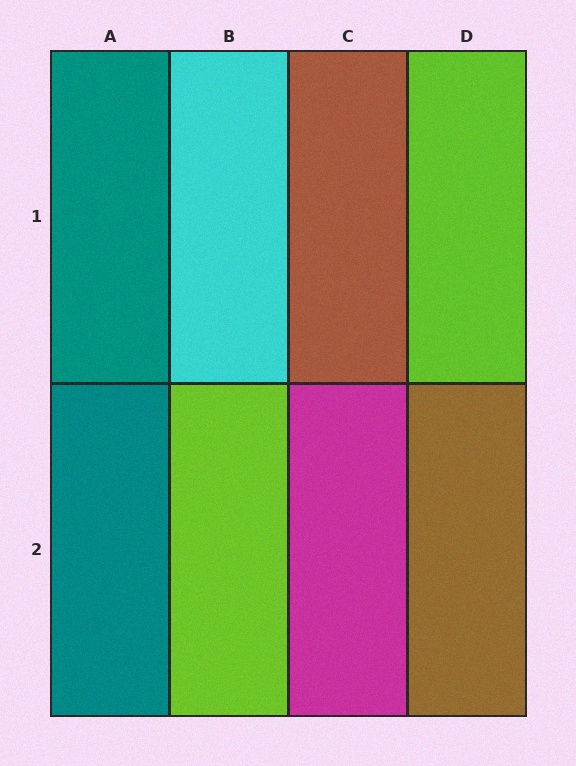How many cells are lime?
2 cells are lime.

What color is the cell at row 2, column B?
Lime.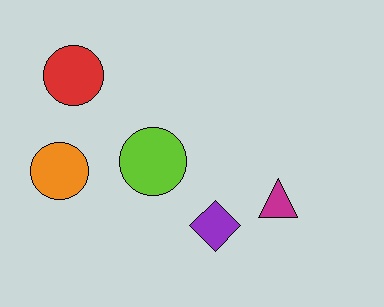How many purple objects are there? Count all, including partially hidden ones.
There is 1 purple object.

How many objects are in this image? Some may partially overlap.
There are 5 objects.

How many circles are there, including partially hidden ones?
There are 3 circles.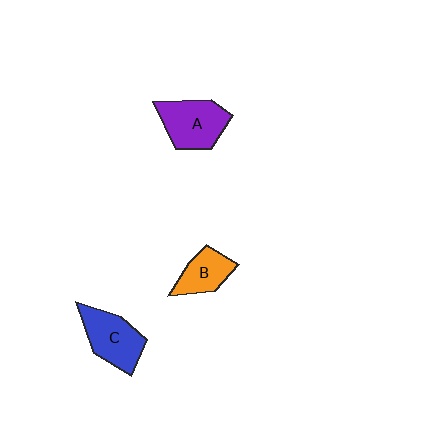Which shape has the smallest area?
Shape B (orange).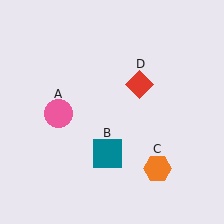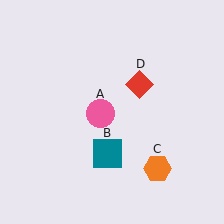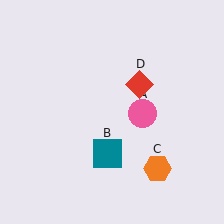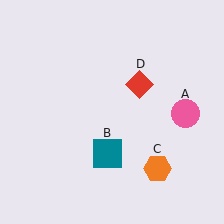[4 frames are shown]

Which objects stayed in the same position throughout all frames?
Teal square (object B) and orange hexagon (object C) and red diamond (object D) remained stationary.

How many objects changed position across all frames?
1 object changed position: pink circle (object A).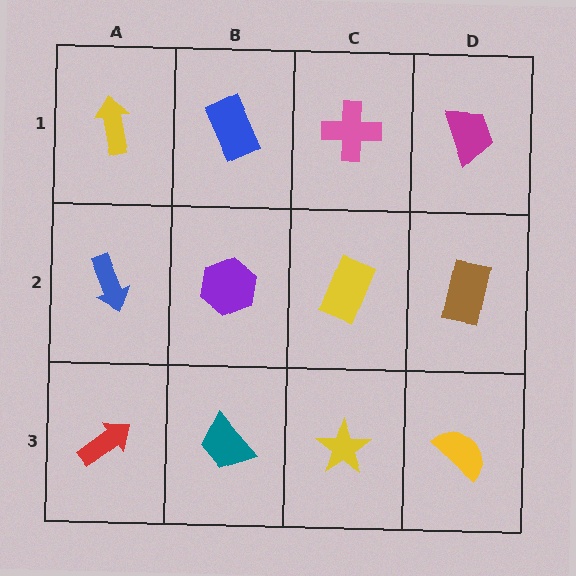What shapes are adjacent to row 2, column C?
A pink cross (row 1, column C), a yellow star (row 3, column C), a purple hexagon (row 2, column B), a brown rectangle (row 2, column D).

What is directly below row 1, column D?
A brown rectangle.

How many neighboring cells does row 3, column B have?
3.